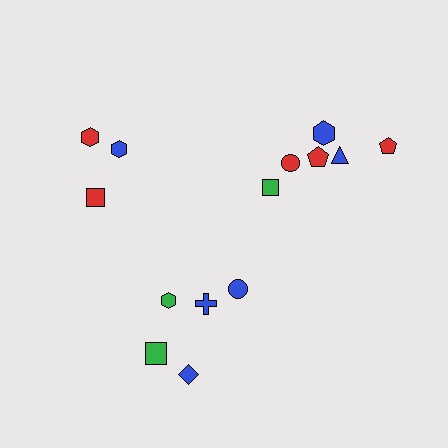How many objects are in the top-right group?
There are 6 objects.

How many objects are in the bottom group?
There are 5 objects.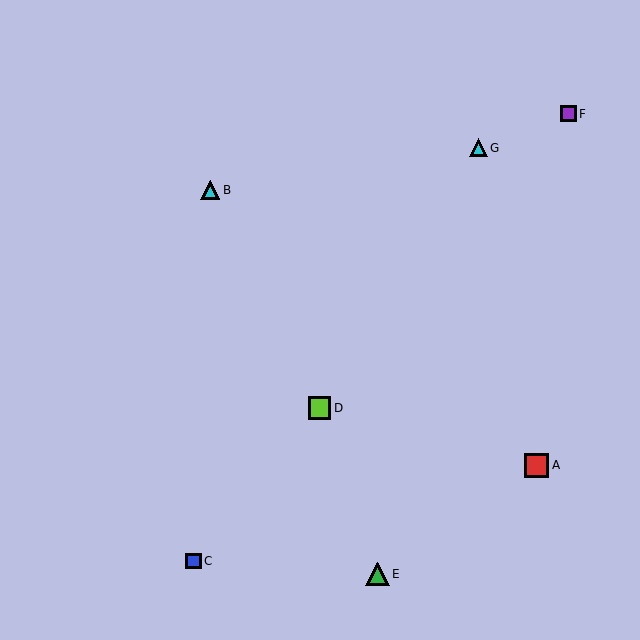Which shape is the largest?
The red square (labeled A) is the largest.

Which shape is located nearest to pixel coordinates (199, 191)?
The cyan triangle (labeled B) at (210, 190) is nearest to that location.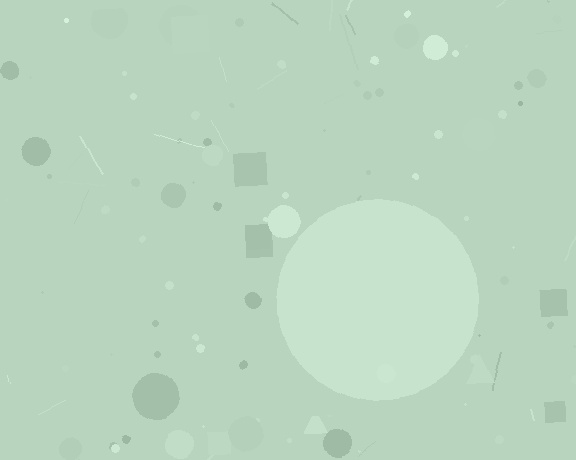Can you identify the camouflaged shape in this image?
The camouflaged shape is a circle.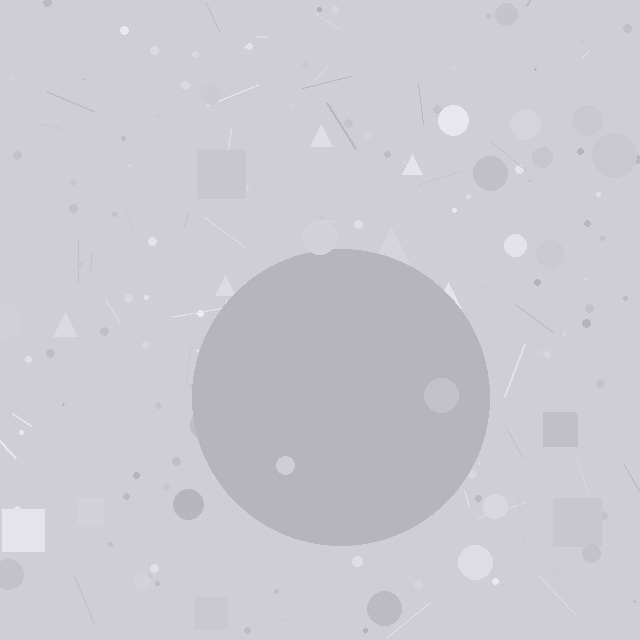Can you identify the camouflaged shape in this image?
The camouflaged shape is a circle.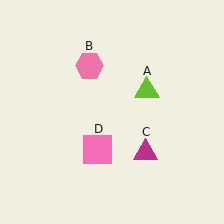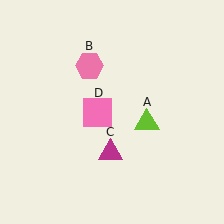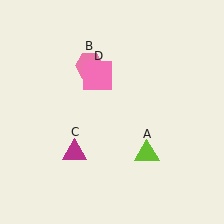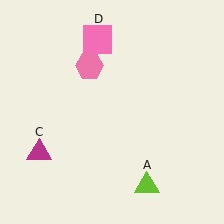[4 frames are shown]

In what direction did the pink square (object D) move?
The pink square (object D) moved up.